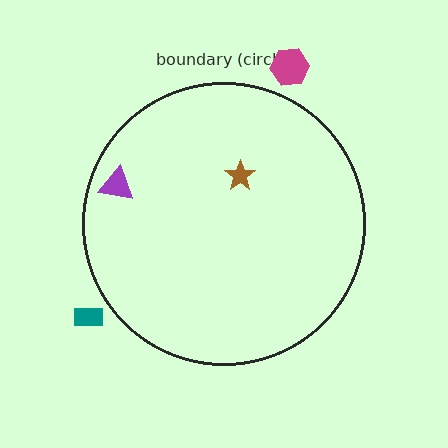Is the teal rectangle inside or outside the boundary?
Outside.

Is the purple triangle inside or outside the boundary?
Inside.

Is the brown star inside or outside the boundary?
Inside.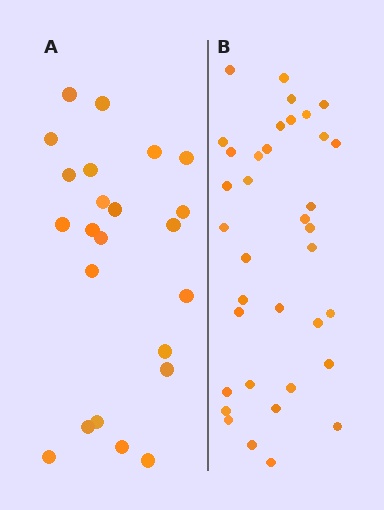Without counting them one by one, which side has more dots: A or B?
Region B (the right region) has more dots.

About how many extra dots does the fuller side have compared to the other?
Region B has approximately 15 more dots than region A.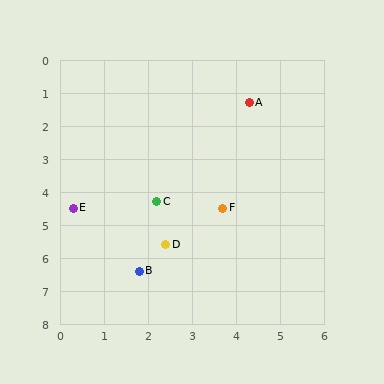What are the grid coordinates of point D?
Point D is at approximately (2.4, 5.6).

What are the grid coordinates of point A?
Point A is at approximately (4.3, 1.3).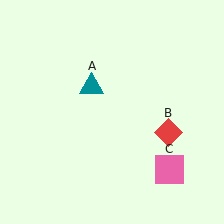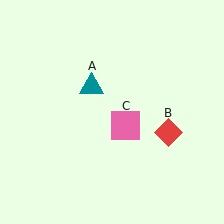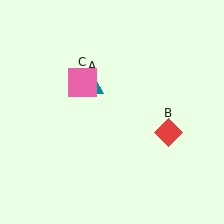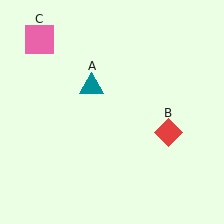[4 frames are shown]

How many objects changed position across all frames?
1 object changed position: pink square (object C).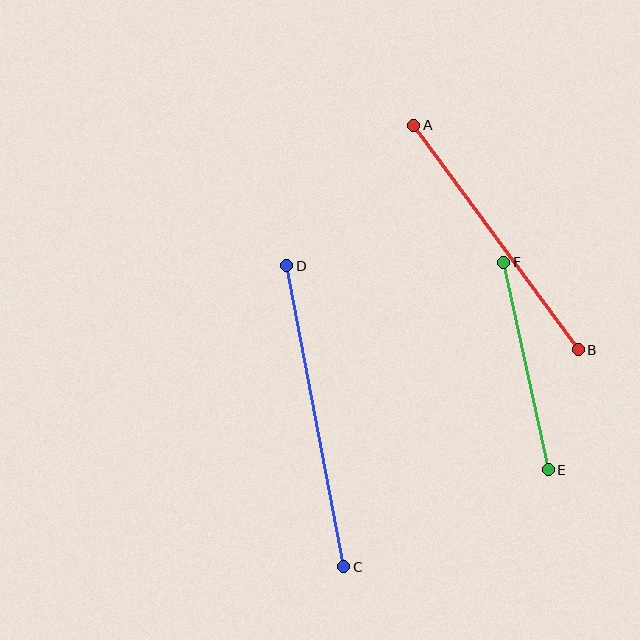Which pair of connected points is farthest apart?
Points C and D are farthest apart.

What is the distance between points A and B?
The distance is approximately 278 pixels.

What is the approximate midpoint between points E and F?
The midpoint is at approximately (526, 366) pixels.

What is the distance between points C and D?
The distance is approximately 307 pixels.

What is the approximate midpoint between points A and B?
The midpoint is at approximately (496, 237) pixels.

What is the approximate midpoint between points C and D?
The midpoint is at approximately (315, 416) pixels.